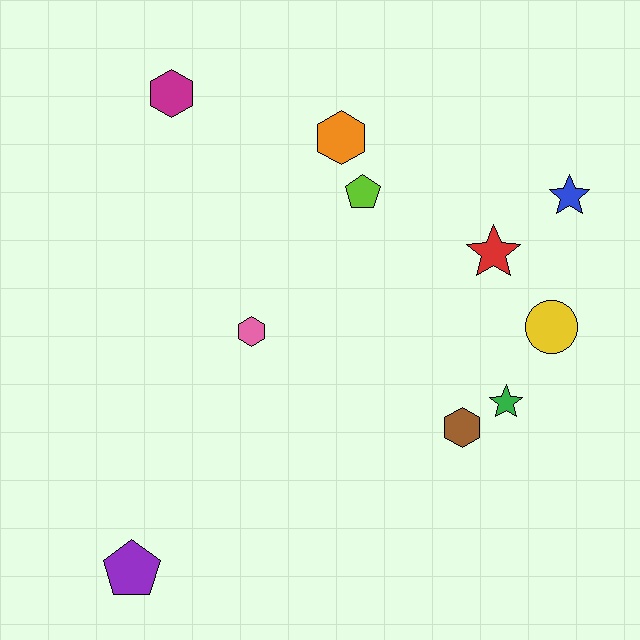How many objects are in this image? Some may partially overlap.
There are 10 objects.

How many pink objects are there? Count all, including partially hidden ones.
There is 1 pink object.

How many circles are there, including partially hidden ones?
There is 1 circle.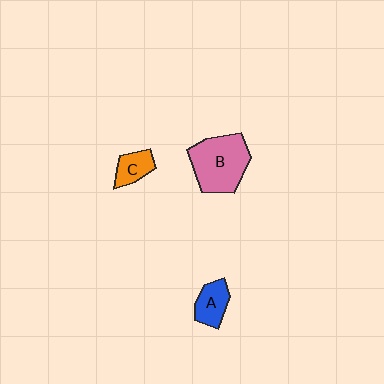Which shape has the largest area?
Shape B (pink).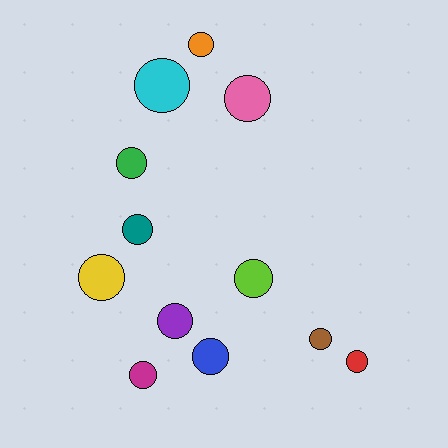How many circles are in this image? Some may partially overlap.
There are 12 circles.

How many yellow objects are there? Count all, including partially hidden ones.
There is 1 yellow object.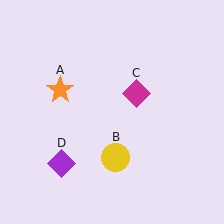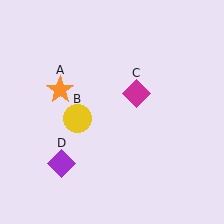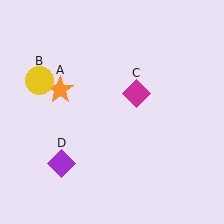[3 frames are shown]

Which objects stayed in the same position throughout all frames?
Orange star (object A) and magenta diamond (object C) and purple diamond (object D) remained stationary.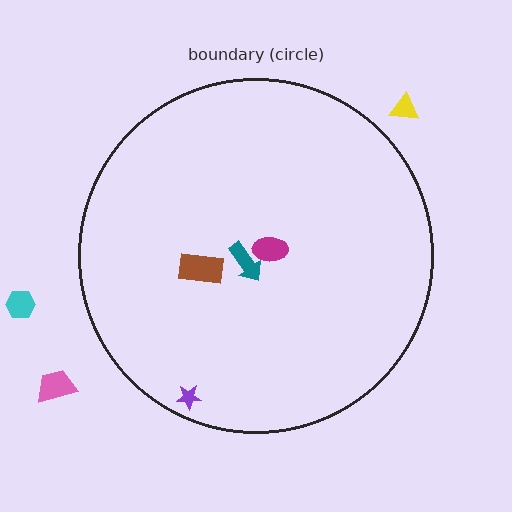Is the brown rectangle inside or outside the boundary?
Inside.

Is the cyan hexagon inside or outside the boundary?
Outside.